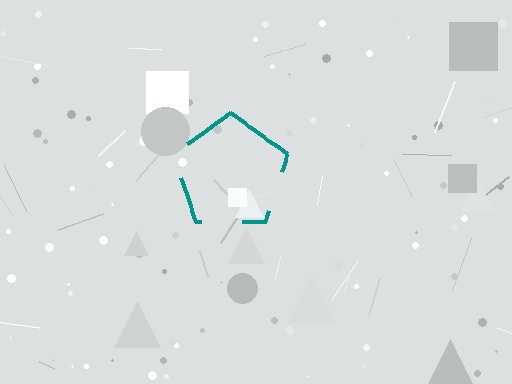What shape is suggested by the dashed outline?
The dashed outline suggests a pentagon.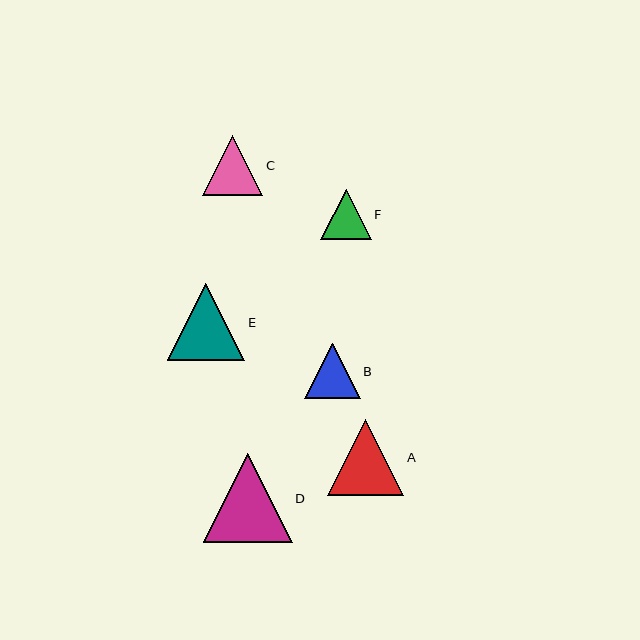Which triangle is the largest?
Triangle D is the largest with a size of approximately 89 pixels.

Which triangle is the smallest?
Triangle F is the smallest with a size of approximately 50 pixels.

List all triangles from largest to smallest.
From largest to smallest: D, E, A, C, B, F.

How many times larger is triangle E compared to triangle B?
Triangle E is approximately 1.4 times the size of triangle B.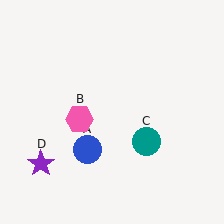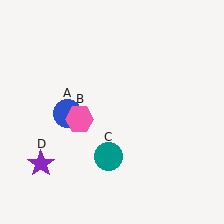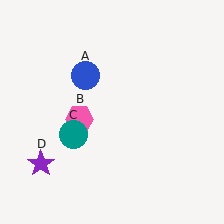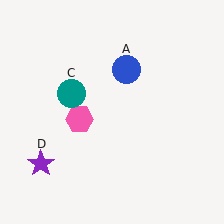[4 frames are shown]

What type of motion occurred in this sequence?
The blue circle (object A), teal circle (object C) rotated clockwise around the center of the scene.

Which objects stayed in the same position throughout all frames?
Pink hexagon (object B) and purple star (object D) remained stationary.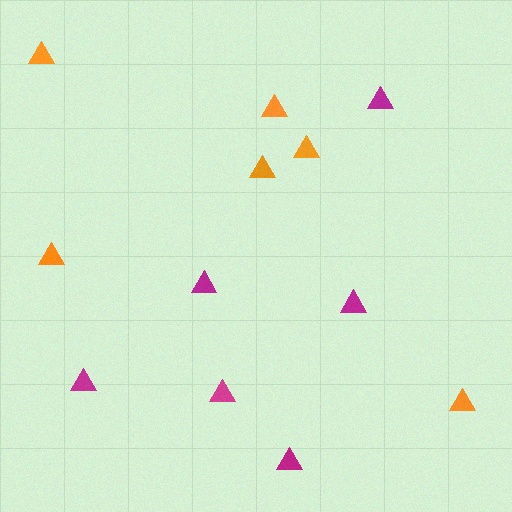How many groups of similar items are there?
There are 2 groups: one group of magenta triangles (6) and one group of orange triangles (6).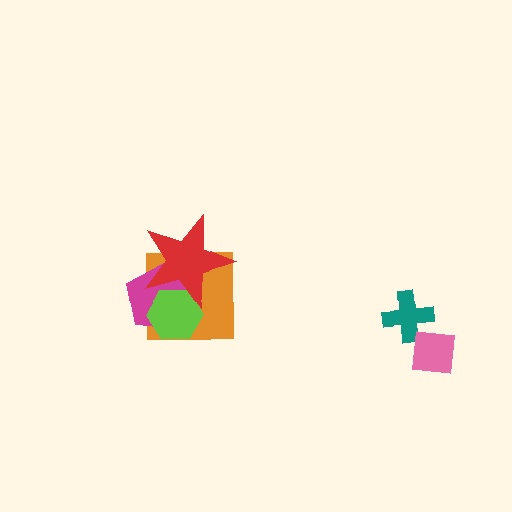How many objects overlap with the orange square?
3 objects overlap with the orange square.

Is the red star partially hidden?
No, no other shape covers it.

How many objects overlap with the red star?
3 objects overlap with the red star.